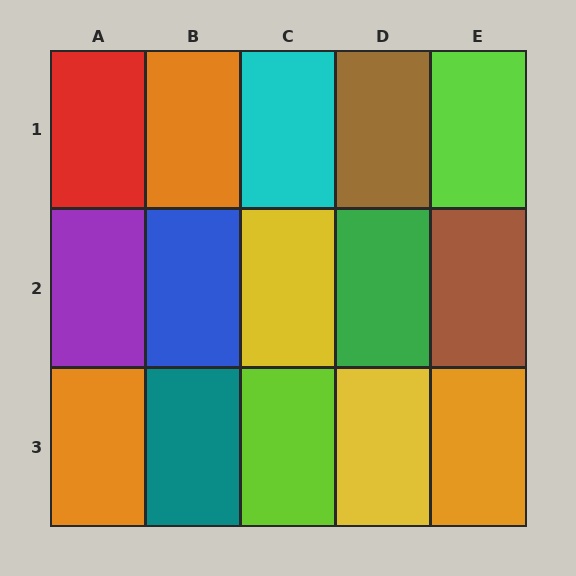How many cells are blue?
1 cell is blue.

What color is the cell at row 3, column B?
Teal.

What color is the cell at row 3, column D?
Yellow.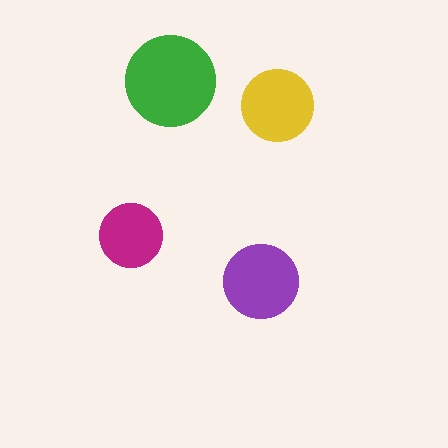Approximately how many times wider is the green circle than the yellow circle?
About 1.5 times wider.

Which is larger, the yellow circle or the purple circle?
The purple one.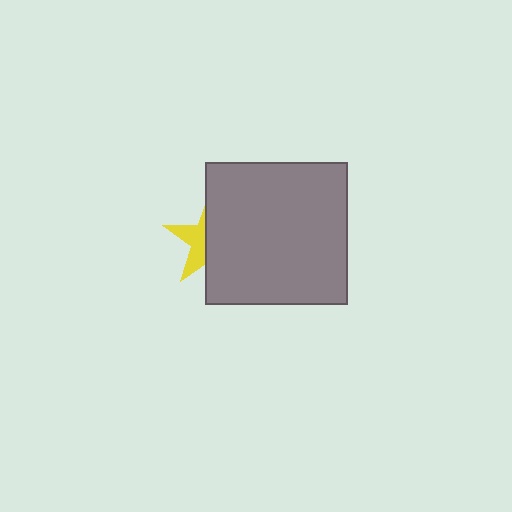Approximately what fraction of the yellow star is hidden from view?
Roughly 61% of the yellow star is hidden behind the gray square.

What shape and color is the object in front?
The object in front is a gray square.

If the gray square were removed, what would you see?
You would see the complete yellow star.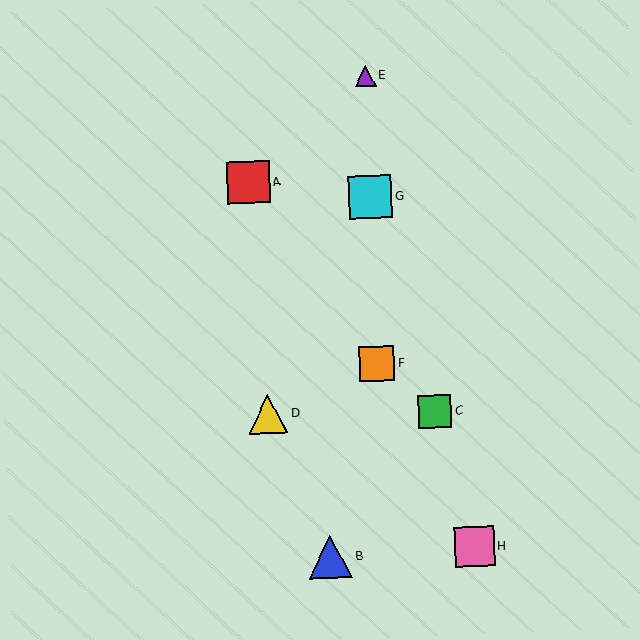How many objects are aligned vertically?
3 objects (E, F, G) are aligned vertically.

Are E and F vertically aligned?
Yes, both are at x≈365.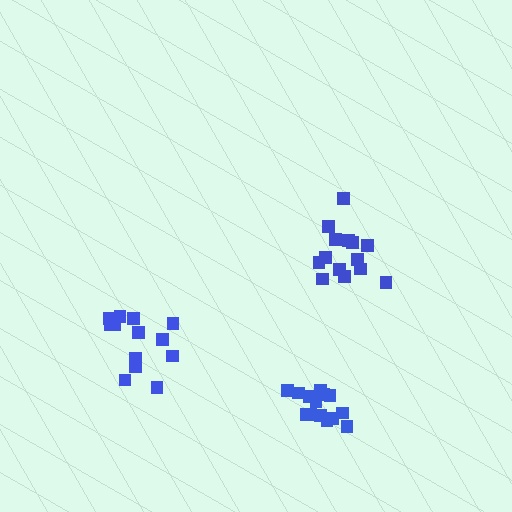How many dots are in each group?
Group 1: 13 dots, Group 2: 15 dots, Group 3: 14 dots (42 total).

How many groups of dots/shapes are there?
There are 3 groups.